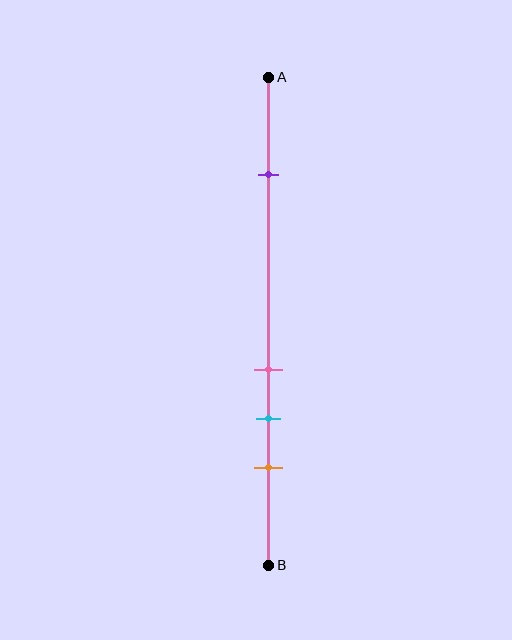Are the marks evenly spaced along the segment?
No, the marks are not evenly spaced.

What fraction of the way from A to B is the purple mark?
The purple mark is approximately 20% (0.2) of the way from A to B.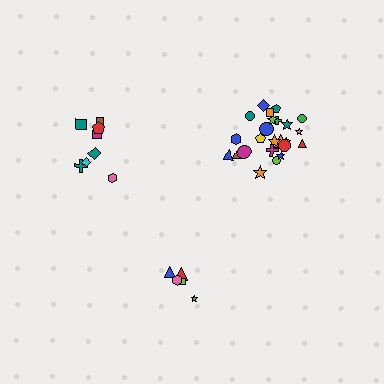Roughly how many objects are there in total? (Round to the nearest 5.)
Roughly 40 objects in total.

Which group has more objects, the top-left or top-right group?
The top-right group.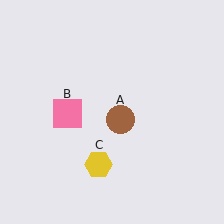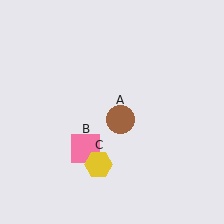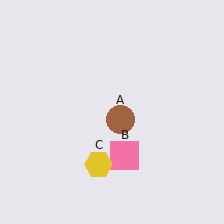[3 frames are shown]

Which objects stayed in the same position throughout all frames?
Brown circle (object A) and yellow hexagon (object C) remained stationary.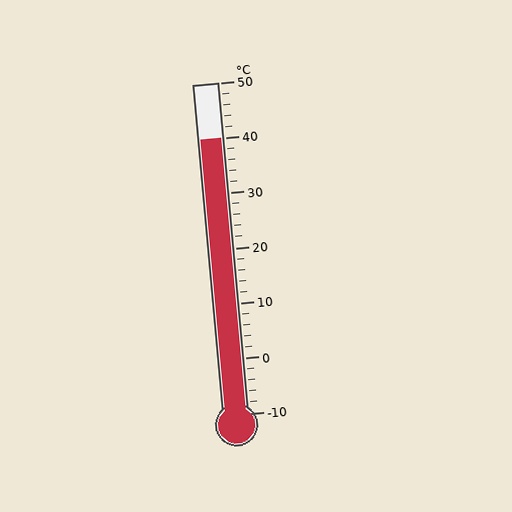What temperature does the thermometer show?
The thermometer shows approximately 40°C.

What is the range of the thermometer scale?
The thermometer scale ranges from -10°C to 50°C.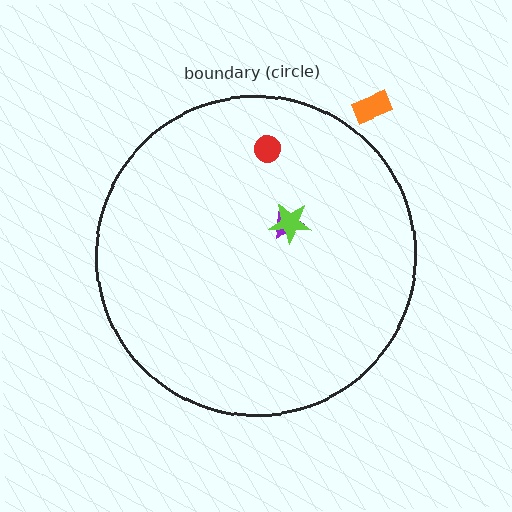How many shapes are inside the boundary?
3 inside, 1 outside.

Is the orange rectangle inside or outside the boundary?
Outside.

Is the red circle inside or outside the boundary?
Inside.